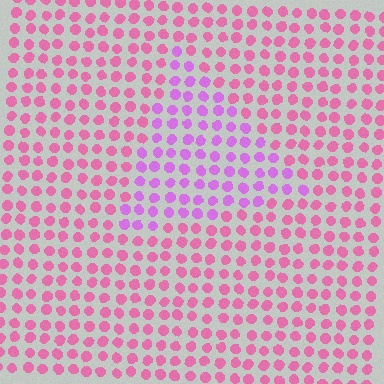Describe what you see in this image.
The image is filled with small pink elements in a uniform arrangement. A triangle-shaped region is visible where the elements are tinted to a slightly different hue, forming a subtle color boundary.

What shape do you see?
I see a triangle.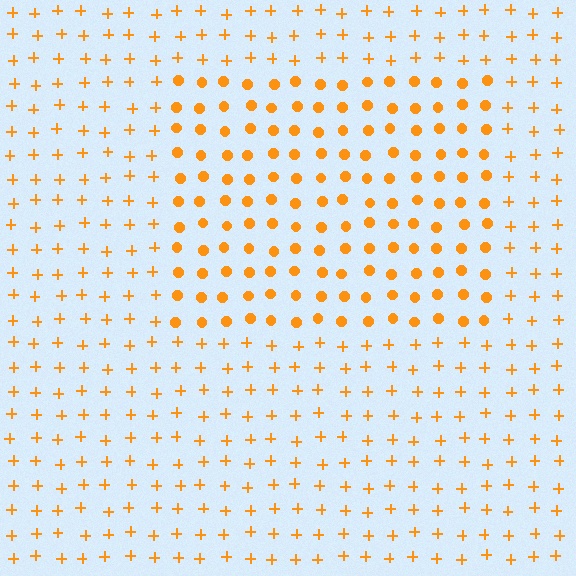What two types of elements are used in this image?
The image uses circles inside the rectangle region and plus signs outside it.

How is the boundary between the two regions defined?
The boundary is defined by a change in element shape: circles inside vs. plus signs outside. All elements share the same color and spacing.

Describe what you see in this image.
The image is filled with small orange elements arranged in a uniform grid. A rectangle-shaped region contains circles, while the surrounding area contains plus signs. The boundary is defined purely by the change in element shape.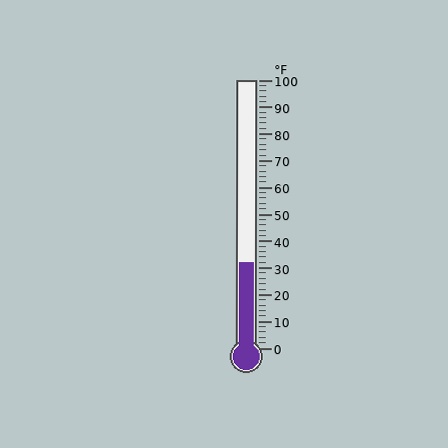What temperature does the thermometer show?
The thermometer shows approximately 32°F.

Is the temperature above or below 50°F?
The temperature is below 50°F.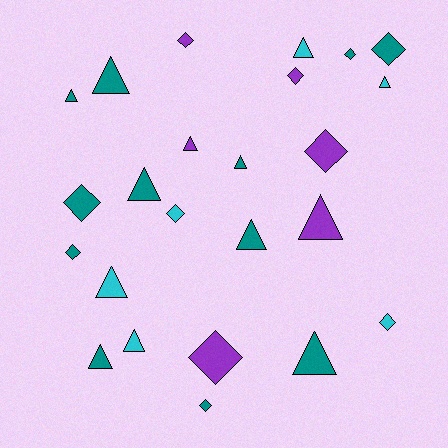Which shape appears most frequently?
Triangle, with 13 objects.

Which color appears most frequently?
Teal, with 12 objects.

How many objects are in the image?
There are 24 objects.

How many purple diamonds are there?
There are 4 purple diamonds.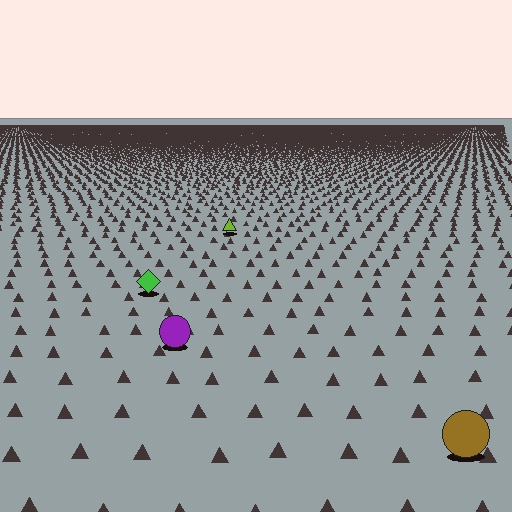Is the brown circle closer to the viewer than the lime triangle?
Yes. The brown circle is closer — you can tell from the texture gradient: the ground texture is coarser near it.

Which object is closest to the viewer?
The brown circle is closest. The texture marks near it are larger and more spread out.